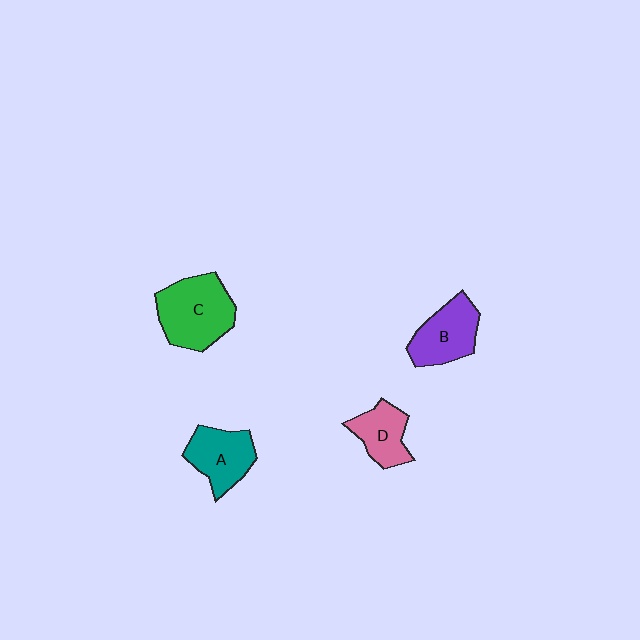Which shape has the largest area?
Shape C (green).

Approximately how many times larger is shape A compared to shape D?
Approximately 1.2 times.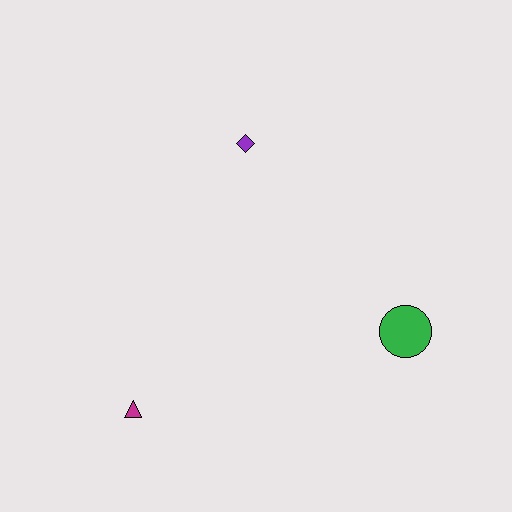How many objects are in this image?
There are 3 objects.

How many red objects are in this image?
There are no red objects.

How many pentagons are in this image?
There are no pentagons.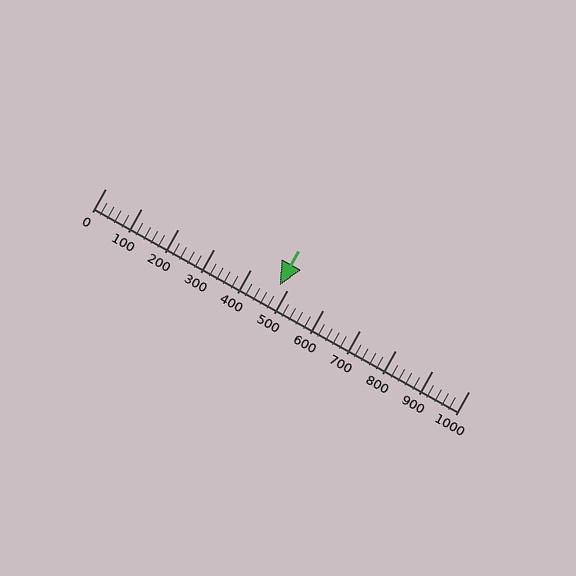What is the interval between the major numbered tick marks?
The major tick marks are spaced 100 units apart.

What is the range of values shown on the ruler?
The ruler shows values from 0 to 1000.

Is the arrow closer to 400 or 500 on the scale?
The arrow is closer to 500.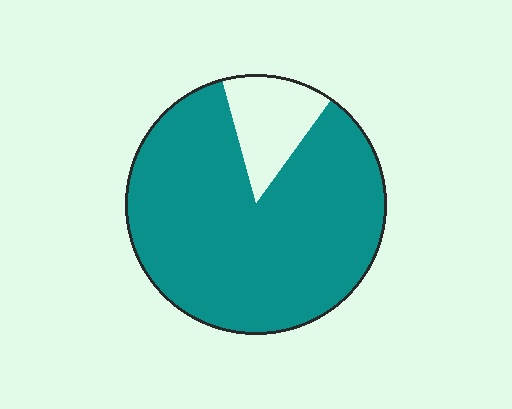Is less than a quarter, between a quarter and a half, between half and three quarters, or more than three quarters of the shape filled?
More than three quarters.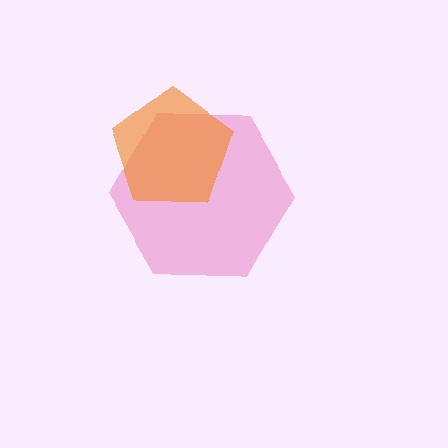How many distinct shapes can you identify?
There are 2 distinct shapes: a pink hexagon, an orange pentagon.